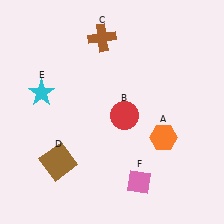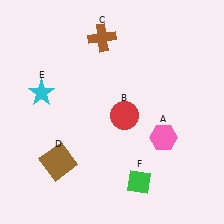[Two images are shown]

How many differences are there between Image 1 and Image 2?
There are 2 differences between the two images.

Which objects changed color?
A changed from orange to pink. F changed from pink to green.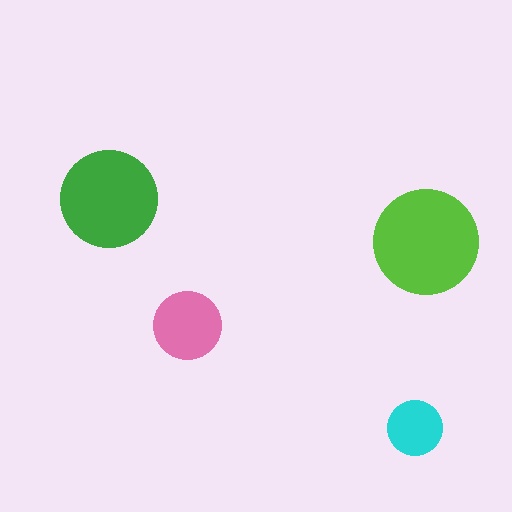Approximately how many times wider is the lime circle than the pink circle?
About 1.5 times wider.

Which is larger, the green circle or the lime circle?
The lime one.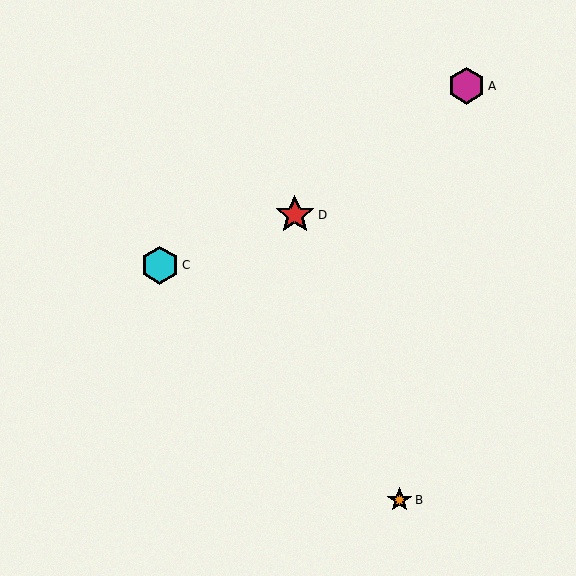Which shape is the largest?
The red star (labeled D) is the largest.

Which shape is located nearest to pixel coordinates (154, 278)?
The cyan hexagon (labeled C) at (160, 265) is nearest to that location.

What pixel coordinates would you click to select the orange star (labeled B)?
Click at (399, 500) to select the orange star B.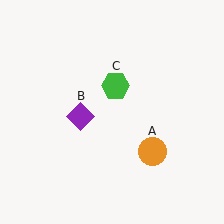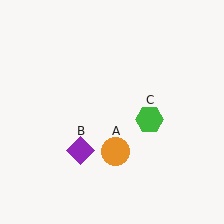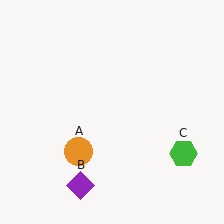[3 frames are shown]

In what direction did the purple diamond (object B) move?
The purple diamond (object B) moved down.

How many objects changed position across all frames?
3 objects changed position: orange circle (object A), purple diamond (object B), green hexagon (object C).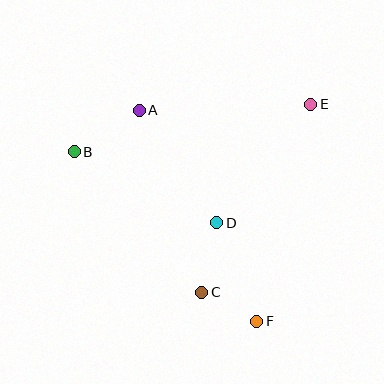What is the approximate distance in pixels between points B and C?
The distance between B and C is approximately 190 pixels.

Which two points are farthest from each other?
Points B and F are farthest from each other.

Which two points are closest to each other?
Points C and F are closest to each other.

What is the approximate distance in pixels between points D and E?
The distance between D and E is approximately 151 pixels.